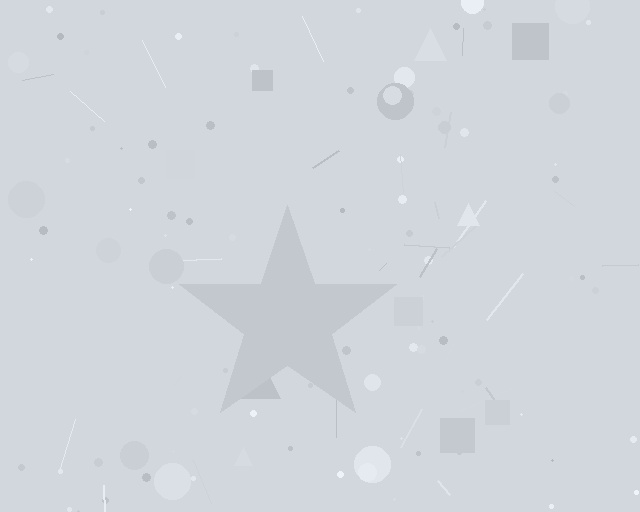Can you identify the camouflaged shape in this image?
The camouflaged shape is a star.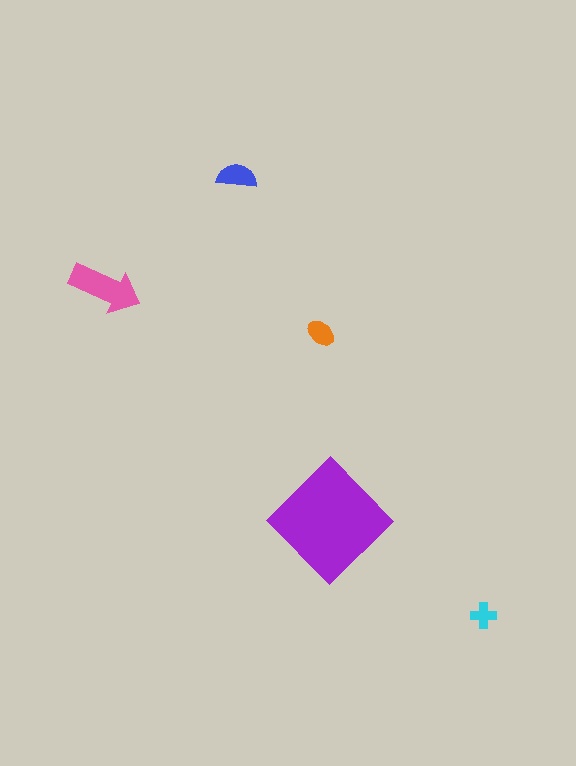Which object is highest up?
The blue semicircle is topmost.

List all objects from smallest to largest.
The cyan cross, the orange ellipse, the blue semicircle, the pink arrow, the purple diamond.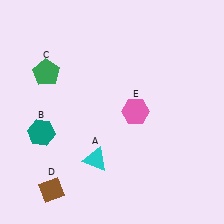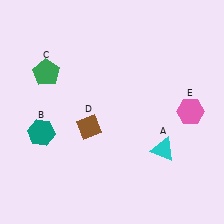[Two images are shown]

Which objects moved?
The objects that moved are: the cyan triangle (A), the brown diamond (D), the pink hexagon (E).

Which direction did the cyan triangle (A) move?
The cyan triangle (A) moved right.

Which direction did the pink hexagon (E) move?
The pink hexagon (E) moved right.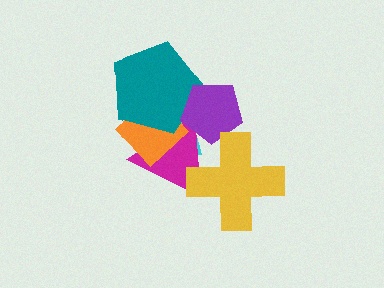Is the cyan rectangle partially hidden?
Yes, it is partially covered by another shape.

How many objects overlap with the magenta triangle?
5 objects overlap with the magenta triangle.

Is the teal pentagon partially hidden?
Yes, it is partially covered by another shape.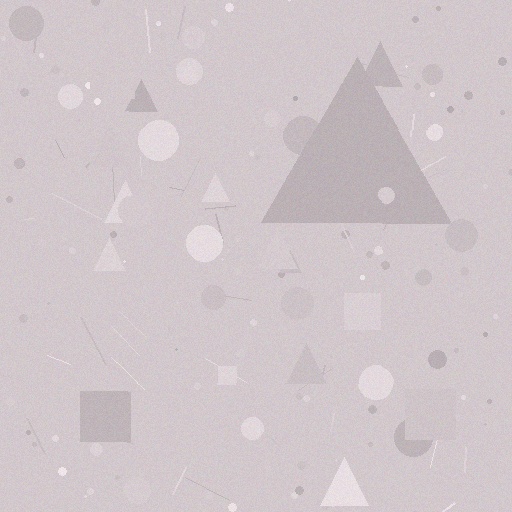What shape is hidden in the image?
A triangle is hidden in the image.